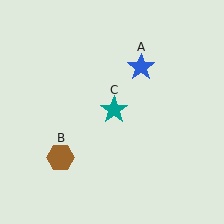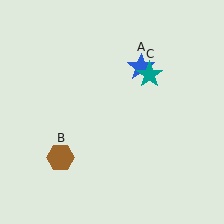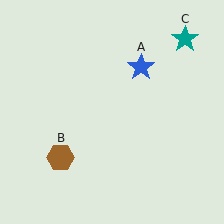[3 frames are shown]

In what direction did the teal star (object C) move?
The teal star (object C) moved up and to the right.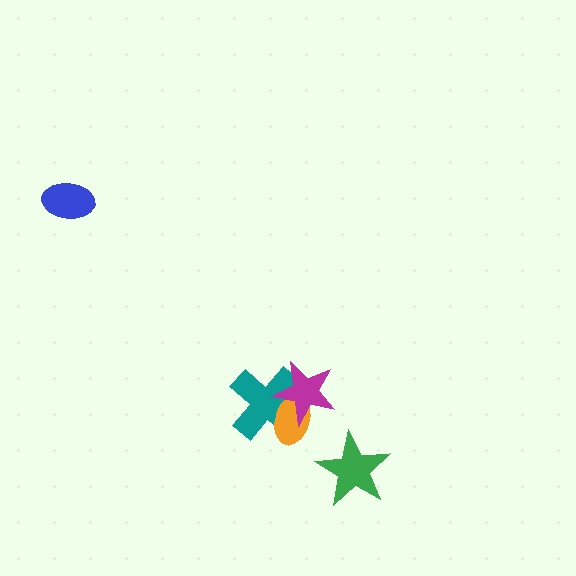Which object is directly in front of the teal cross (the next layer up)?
The orange ellipse is directly in front of the teal cross.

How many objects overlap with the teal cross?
2 objects overlap with the teal cross.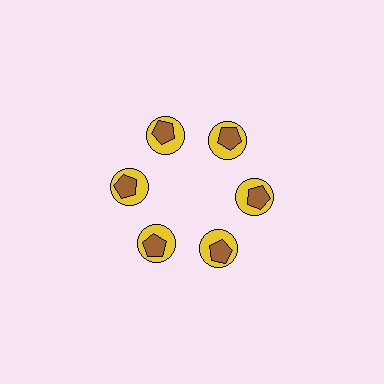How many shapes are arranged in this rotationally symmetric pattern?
There are 12 shapes, arranged in 6 groups of 2.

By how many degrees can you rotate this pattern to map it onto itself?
The pattern maps onto itself every 60 degrees of rotation.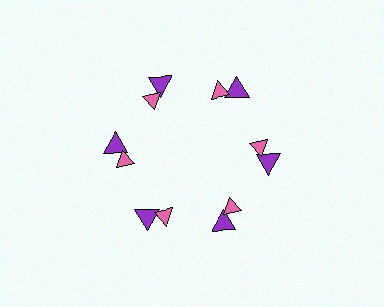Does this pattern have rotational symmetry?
Yes, this pattern has 6-fold rotational symmetry. It looks the same after rotating 60 degrees around the center.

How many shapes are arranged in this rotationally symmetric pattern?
There are 12 shapes, arranged in 6 groups of 2.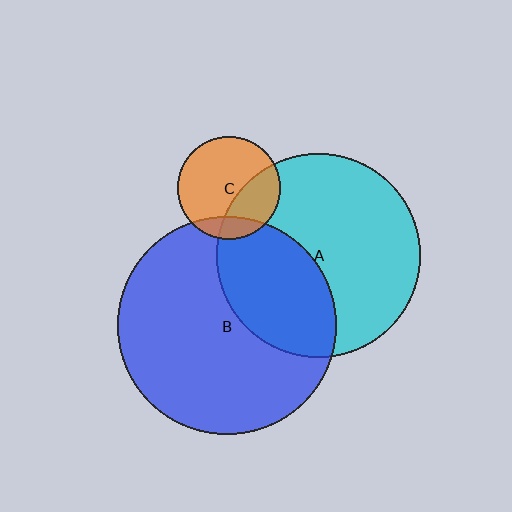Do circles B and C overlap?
Yes.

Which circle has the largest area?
Circle B (blue).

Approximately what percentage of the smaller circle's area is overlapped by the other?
Approximately 15%.